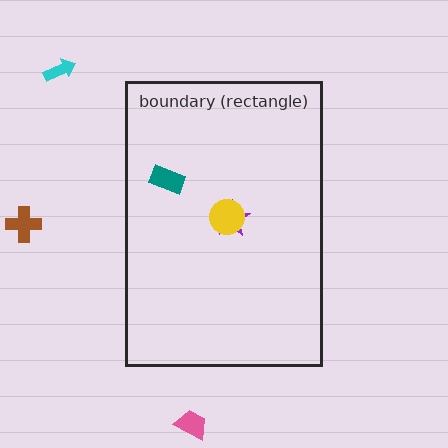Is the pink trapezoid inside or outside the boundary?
Outside.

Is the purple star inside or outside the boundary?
Inside.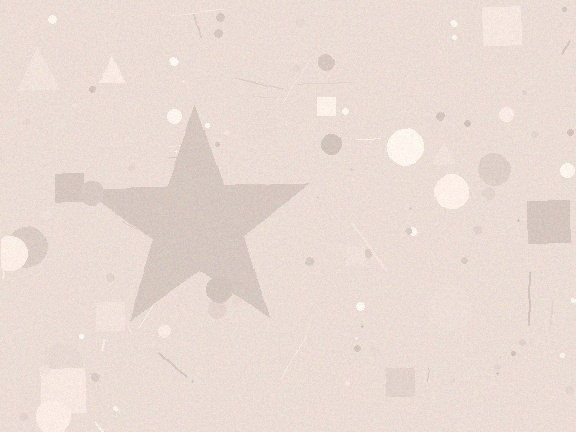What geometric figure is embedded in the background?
A star is embedded in the background.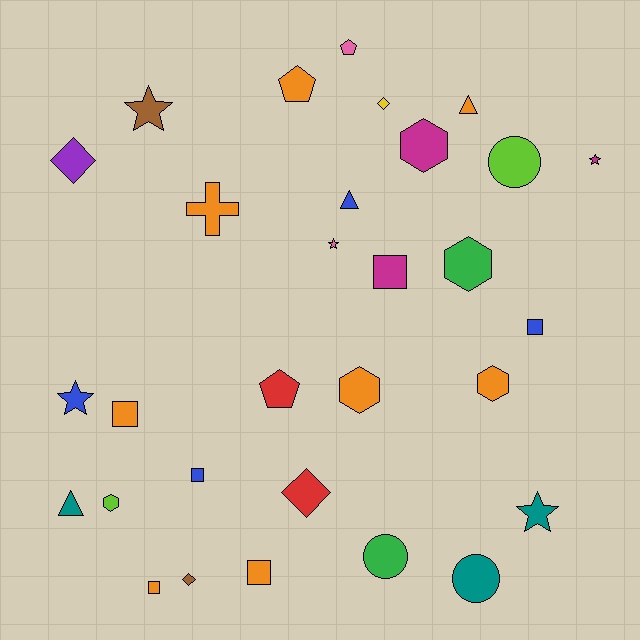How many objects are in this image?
There are 30 objects.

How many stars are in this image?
There are 5 stars.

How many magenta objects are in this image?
There are 3 magenta objects.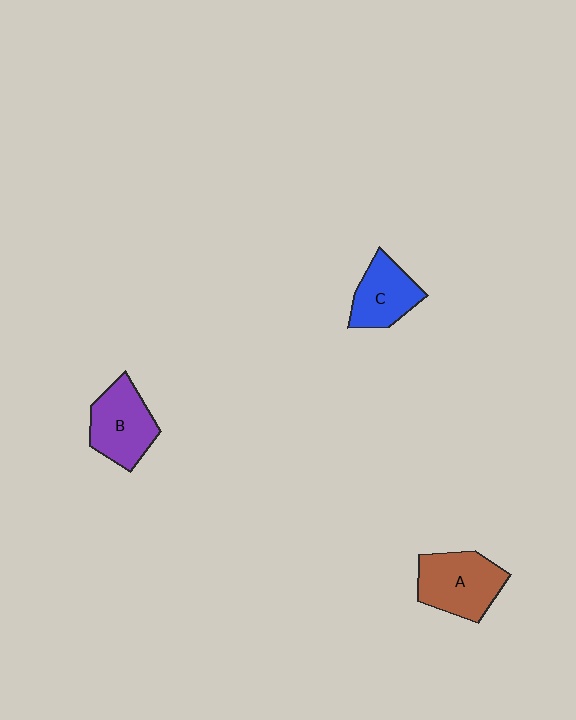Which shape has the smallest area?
Shape C (blue).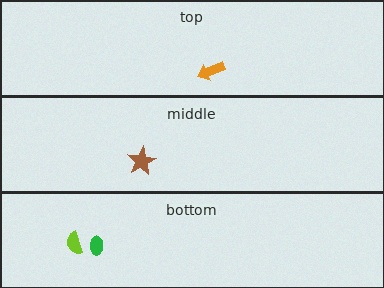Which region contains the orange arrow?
The top region.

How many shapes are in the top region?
1.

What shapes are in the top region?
The orange arrow.